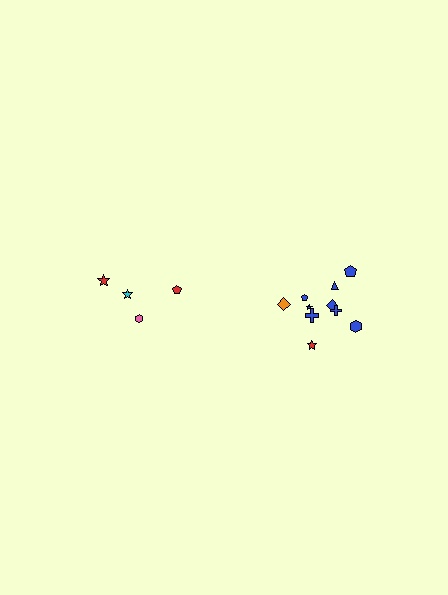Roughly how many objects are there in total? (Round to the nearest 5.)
Roughly 15 objects in total.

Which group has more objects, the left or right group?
The right group.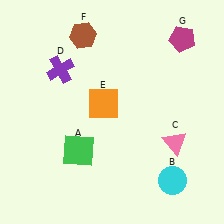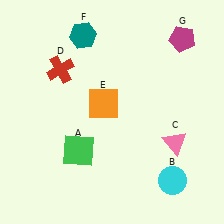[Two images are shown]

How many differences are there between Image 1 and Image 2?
There are 2 differences between the two images.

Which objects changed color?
D changed from purple to red. F changed from brown to teal.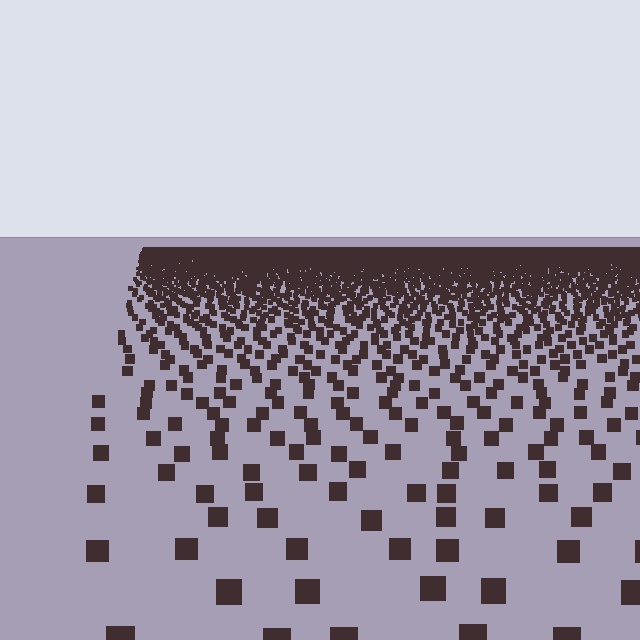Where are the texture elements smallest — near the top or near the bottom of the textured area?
Near the top.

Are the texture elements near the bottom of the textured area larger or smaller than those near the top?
Larger. Near the bottom, elements are closer to the viewer and appear at a bigger on-screen size.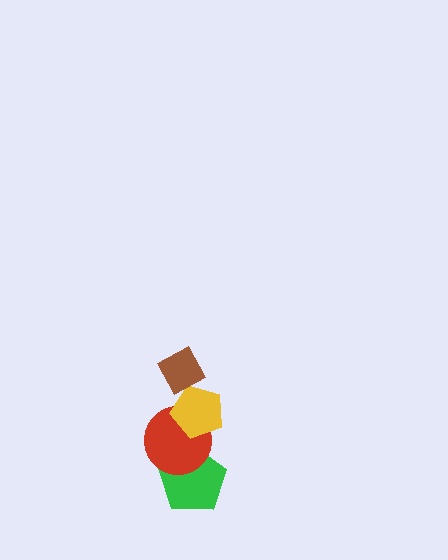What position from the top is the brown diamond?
The brown diamond is 1st from the top.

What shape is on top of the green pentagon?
The red circle is on top of the green pentagon.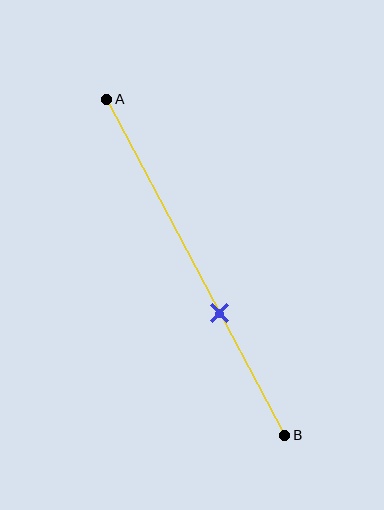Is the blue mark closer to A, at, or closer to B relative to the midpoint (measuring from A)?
The blue mark is closer to point B than the midpoint of segment AB.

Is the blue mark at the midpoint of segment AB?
No, the mark is at about 65% from A, not at the 50% midpoint.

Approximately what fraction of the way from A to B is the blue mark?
The blue mark is approximately 65% of the way from A to B.